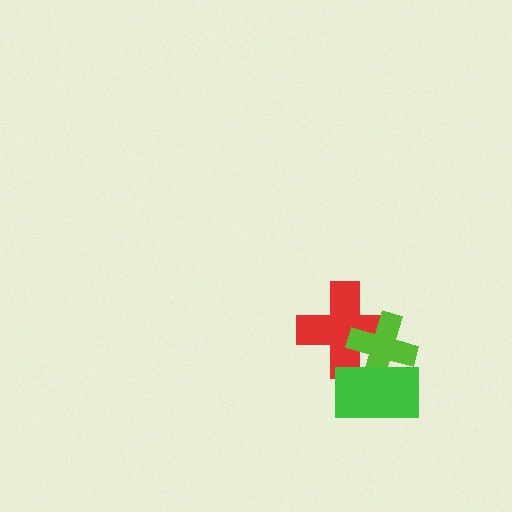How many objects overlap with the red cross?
2 objects overlap with the red cross.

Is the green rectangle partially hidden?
No, no other shape covers it.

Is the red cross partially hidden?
Yes, it is partially covered by another shape.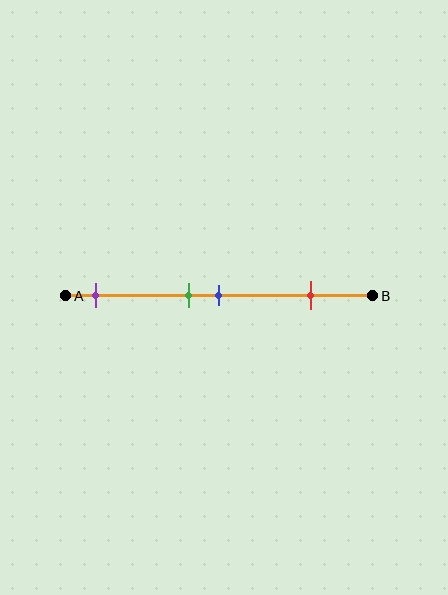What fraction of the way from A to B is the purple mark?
The purple mark is approximately 10% (0.1) of the way from A to B.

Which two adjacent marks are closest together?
The green and blue marks are the closest adjacent pair.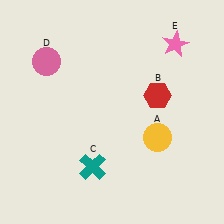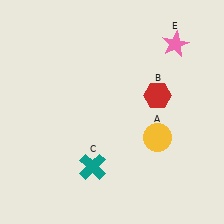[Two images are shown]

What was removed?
The pink circle (D) was removed in Image 2.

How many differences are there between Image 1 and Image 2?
There is 1 difference between the two images.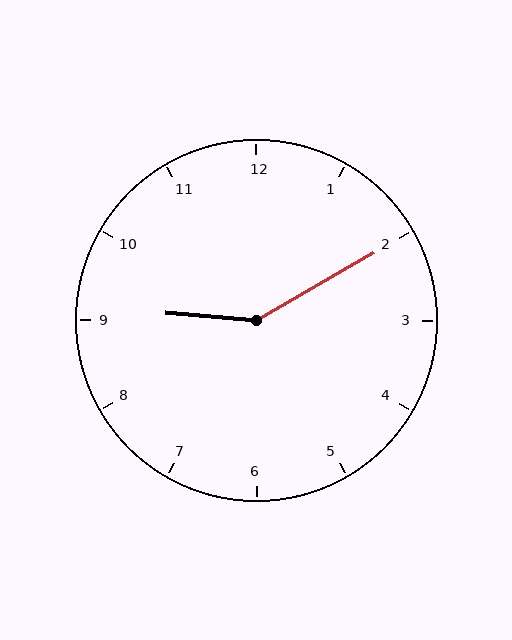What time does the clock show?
9:10.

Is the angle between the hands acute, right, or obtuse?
It is obtuse.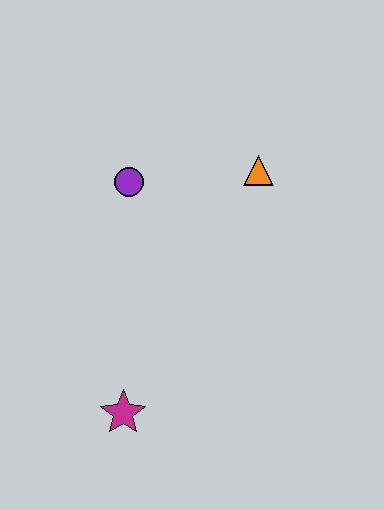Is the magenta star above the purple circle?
No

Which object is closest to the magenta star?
The purple circle is closest to the magenta star.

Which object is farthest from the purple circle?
The magenta star is farthest from the purple circle.